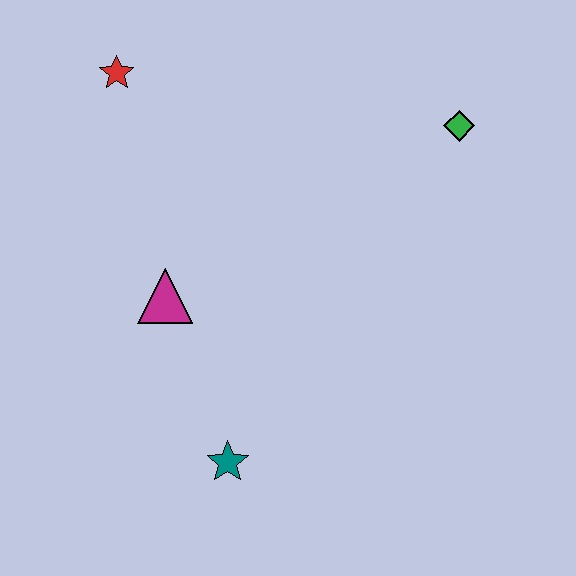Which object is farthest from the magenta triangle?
The green diamond is farthest from the magenta triangle.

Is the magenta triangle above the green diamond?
No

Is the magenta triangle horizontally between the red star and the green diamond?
Yes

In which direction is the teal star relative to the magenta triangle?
The teal star is below the magenta triangle.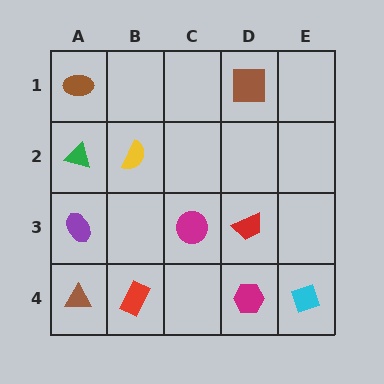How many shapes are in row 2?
2 shapes.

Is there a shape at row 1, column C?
No, that cell is empty.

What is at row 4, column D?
A magenta hexagon.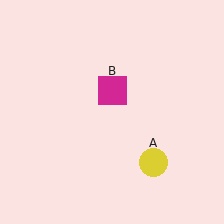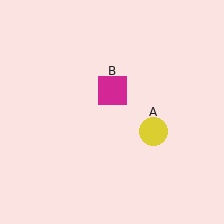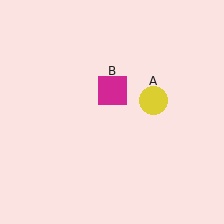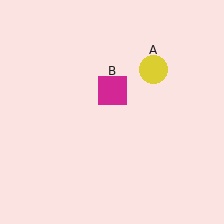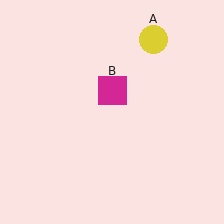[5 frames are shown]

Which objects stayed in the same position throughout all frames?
Magenta square (object B) remained stationary.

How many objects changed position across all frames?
1 object changed position: yellow circle (object A).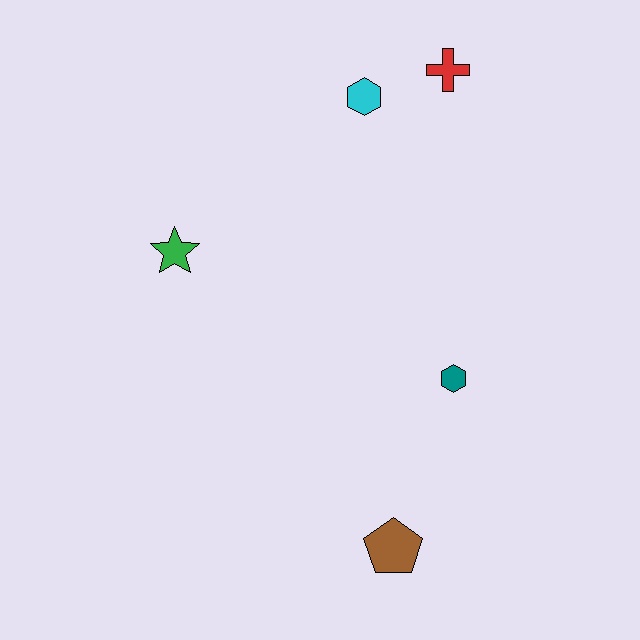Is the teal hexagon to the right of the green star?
Yes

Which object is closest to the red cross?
The cyan hexagon is closest to the red cross.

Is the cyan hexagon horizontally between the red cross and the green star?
Yes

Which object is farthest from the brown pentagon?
The red cross is farthest from the brown pentagon.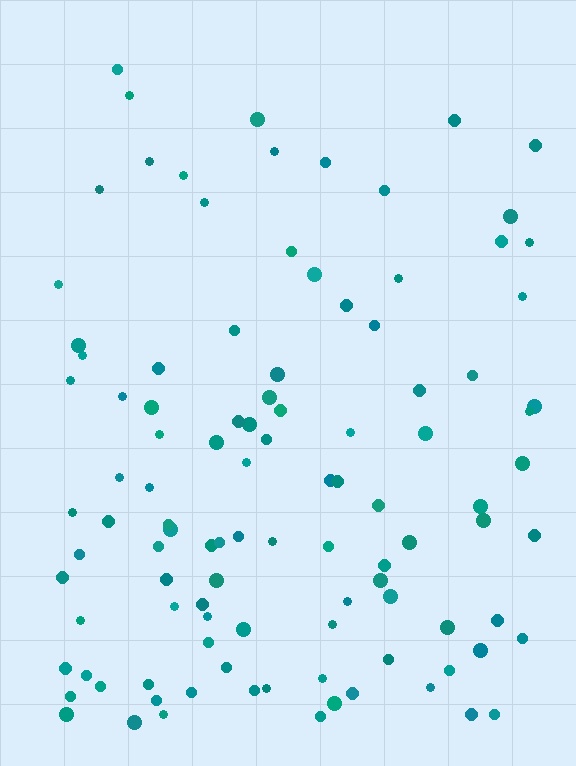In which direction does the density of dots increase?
From top to bottom, with the bottom side densest.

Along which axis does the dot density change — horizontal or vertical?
Vertical.